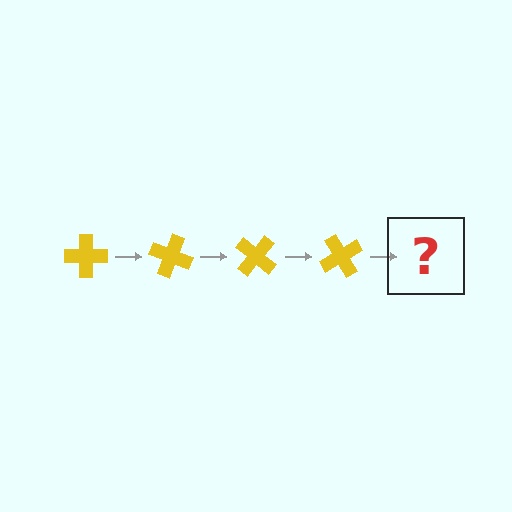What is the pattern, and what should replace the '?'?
The pattern is that the cross rotates 20 degrees each step. The '?' should be a yellow cross rotated 80 degrees.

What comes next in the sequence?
The next element should be a yellow cross rotated 80 degrees.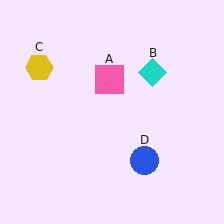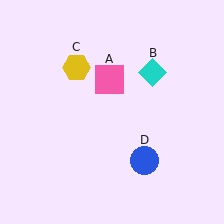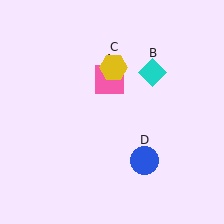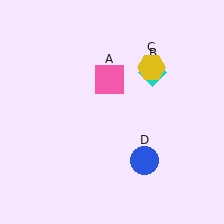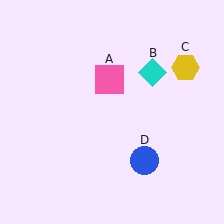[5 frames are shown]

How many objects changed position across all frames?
1 object changed position: yellow hexagon (object C).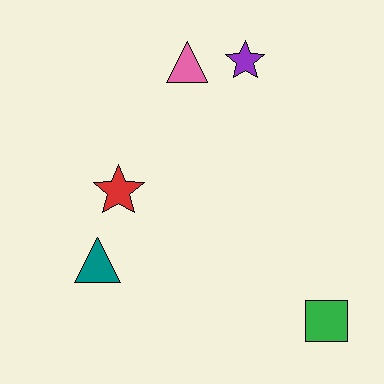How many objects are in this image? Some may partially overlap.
There are 5 objects.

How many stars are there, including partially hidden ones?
There are 2 stars.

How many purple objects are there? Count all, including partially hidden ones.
There is 1 purple object.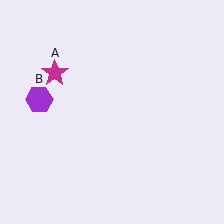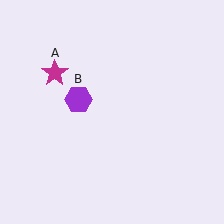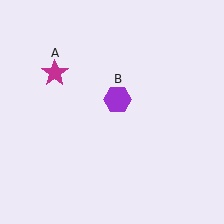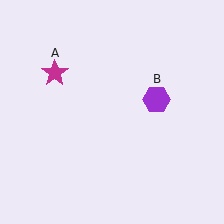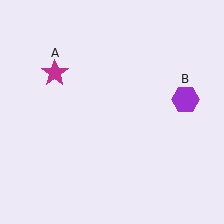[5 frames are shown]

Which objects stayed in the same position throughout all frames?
Magenta star (object A) remained stationary.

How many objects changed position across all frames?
1 object changed position: purple hexagon (object B).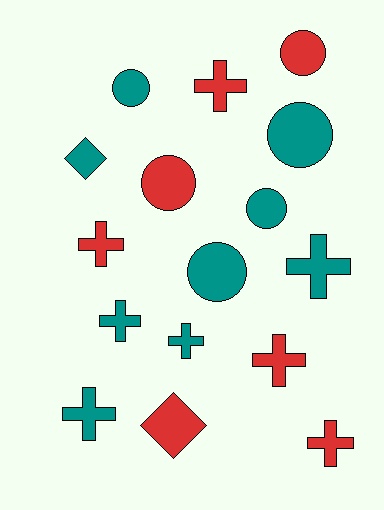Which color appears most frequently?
Teal, with 9 objects.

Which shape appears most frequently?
Cross, with 8 objects.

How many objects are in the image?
There are 16 objects.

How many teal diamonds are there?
There is 1 teal diamond.